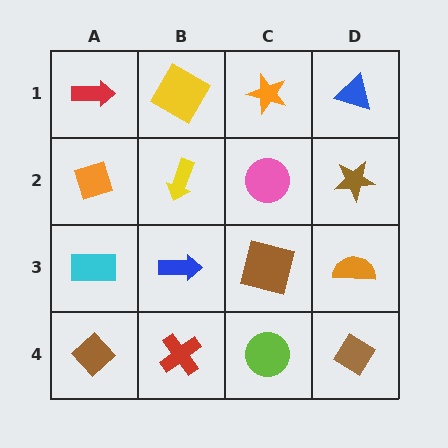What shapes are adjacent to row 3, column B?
A yellow arrow (row 2, column B), a red cross (row 4, column B), a cyan rectangle (row 3, column A), a brown square (row 3, column C).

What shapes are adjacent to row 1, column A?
An orange diamond (row 2, column A), a yellow square (row 1, column B).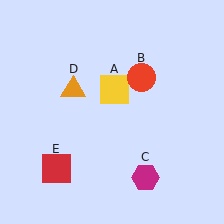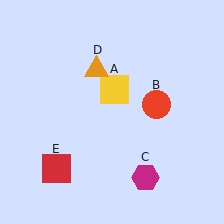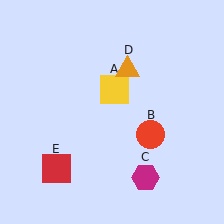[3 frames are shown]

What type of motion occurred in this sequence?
The red circle (object B), orange triangle (object D) rotated clockwise around the center of the scene.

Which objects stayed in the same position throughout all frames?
Yellow square (object A) and magenta hexagon (object C) and red square (object E) remained stationary.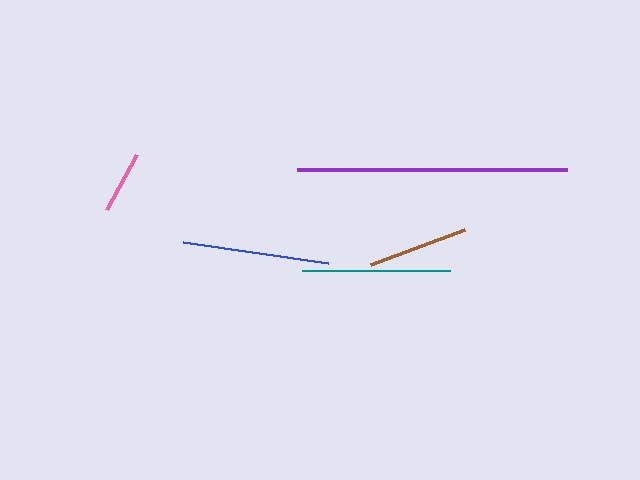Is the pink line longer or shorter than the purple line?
The purple line is longer than the pink line.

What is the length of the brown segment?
The brown segment is approximately 100 pixels long.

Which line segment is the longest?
The purple line is the longest at approximately 270 pixels.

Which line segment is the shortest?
The pink line is the shortest at approximately 63 pixels.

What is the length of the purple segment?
The purple segment is approximately 270 pixels long.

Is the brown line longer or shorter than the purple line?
The purple line is longer than the brown line.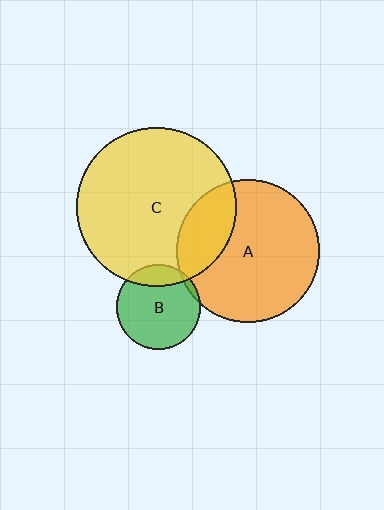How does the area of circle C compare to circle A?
Approximately 1.2 times.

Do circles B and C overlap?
Yes.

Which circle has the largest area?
Circle C (yellow).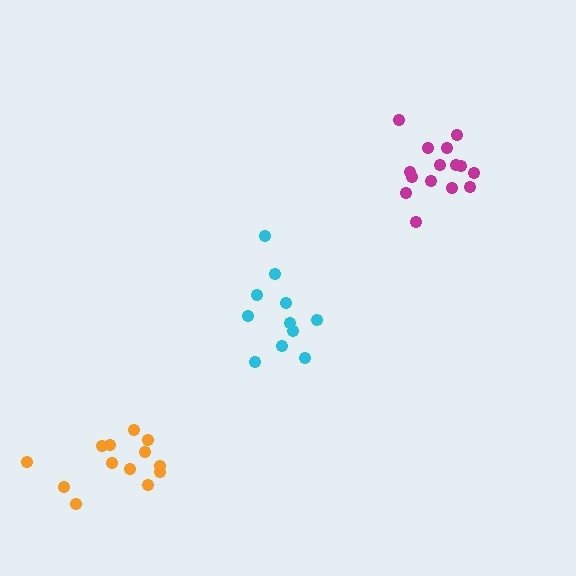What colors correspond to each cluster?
The clusters are colored: orange, cyan, magenta.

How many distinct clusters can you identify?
There are 3 distinct clusters.